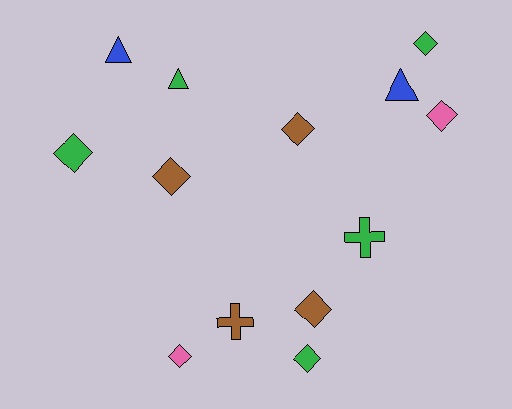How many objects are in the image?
There are 13 objects.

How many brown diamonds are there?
There are 3 brown diamonds.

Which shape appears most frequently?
Diamond, with 8 objects.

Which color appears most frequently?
Green, with 5 objects.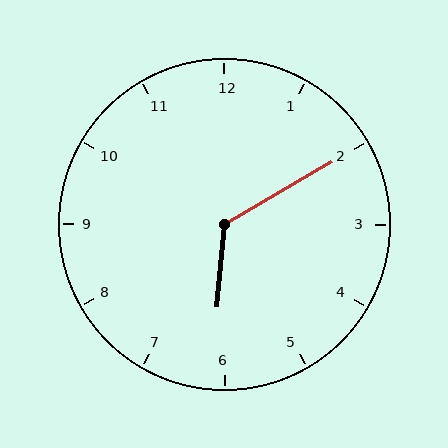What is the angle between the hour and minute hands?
Approximately 125 degrees.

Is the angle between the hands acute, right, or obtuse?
It is obtuse.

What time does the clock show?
6:10.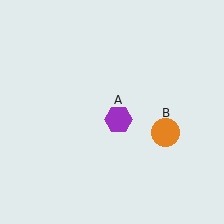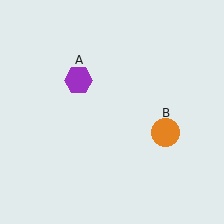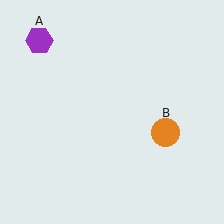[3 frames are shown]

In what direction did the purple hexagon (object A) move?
The purple hexagon (object A) moved up and to the left.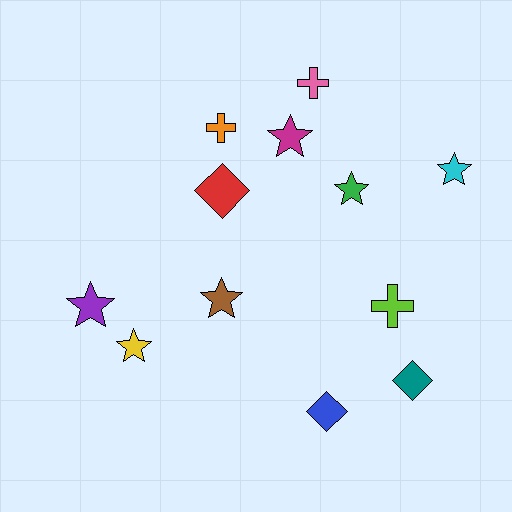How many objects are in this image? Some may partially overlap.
There are 12 objects.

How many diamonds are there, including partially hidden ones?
There are 3 diamonds.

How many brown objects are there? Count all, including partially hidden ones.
There is 1 brown object.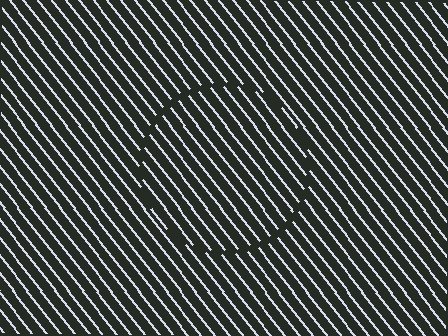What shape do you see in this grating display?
An illusory circle. The interior of the shape contains the same grating, shifted by half a period — the contour is defined by the phase discontinuity where line-ends from the inner and outer gratings abut.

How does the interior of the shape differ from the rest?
The interior of the shape contains the same grating, shifted by half a period — the contour is defined by the phase discontinuity where line-ends from the inner and outer gratings abut.